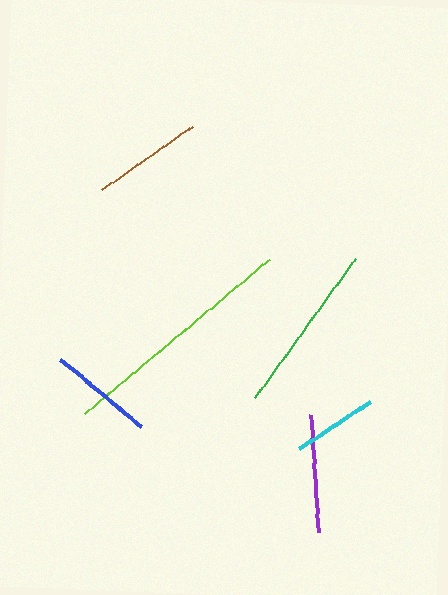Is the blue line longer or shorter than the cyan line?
The blue line is longer than the cyan line.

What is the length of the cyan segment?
The cyan segment is approximately 84 pixels long.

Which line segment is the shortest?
The cyan line is the shortest at approximately 84 pixels.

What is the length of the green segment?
The green segment is approximately 172 pixels long.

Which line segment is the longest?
The lime line is the longest at approximately 240 pixels.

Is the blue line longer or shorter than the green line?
The green line is longer than the blue line.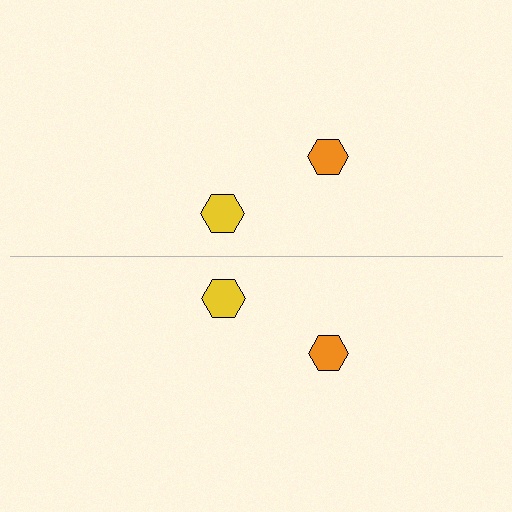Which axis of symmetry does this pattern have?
The pattern has a horizontal axis of symmetry running through the center of the image.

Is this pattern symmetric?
Yes, this pattern has bilateral (reflection) symmetry.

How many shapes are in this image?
There are 4 shapes in this image.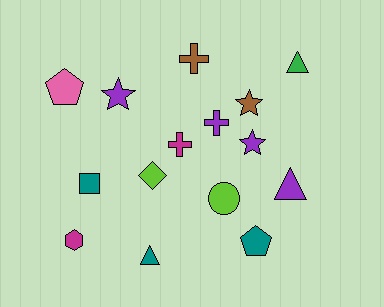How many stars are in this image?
There are 3 stars.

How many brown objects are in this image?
There are 2 brown objects.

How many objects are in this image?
There are 15 objects.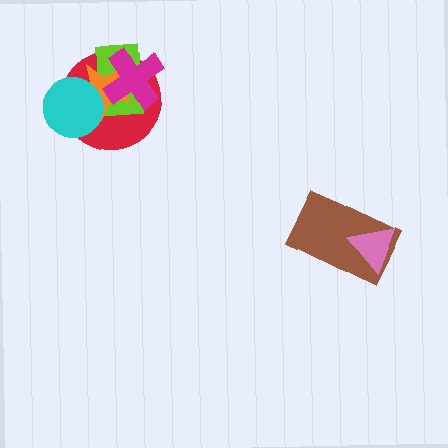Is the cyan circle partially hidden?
No, no other shape covers it.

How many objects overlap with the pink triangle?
1 object overlaps with the pink triangle.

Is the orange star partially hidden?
Yes, it is partially covered by another shape.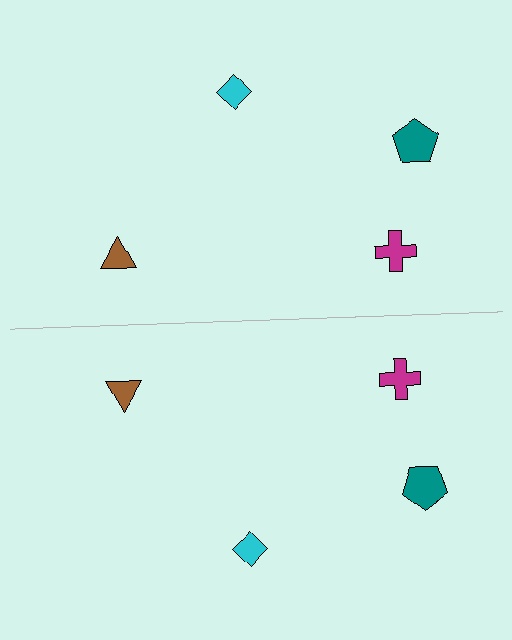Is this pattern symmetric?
Yes, this pattern has bilateral (reflection) symmetry.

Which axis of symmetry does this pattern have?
The pattern has a horizontal axis of symmetry running through the center of the image.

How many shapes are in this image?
There are 8 shapes in this image.